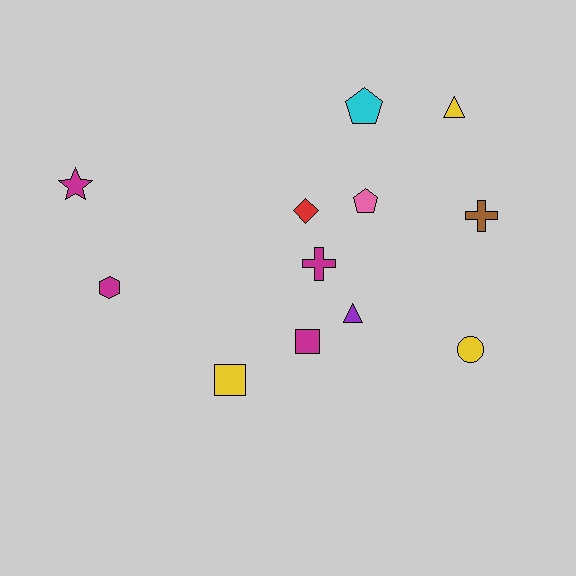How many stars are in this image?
There is 1 star.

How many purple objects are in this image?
There is 1 purple object.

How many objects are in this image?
There are 12 objects.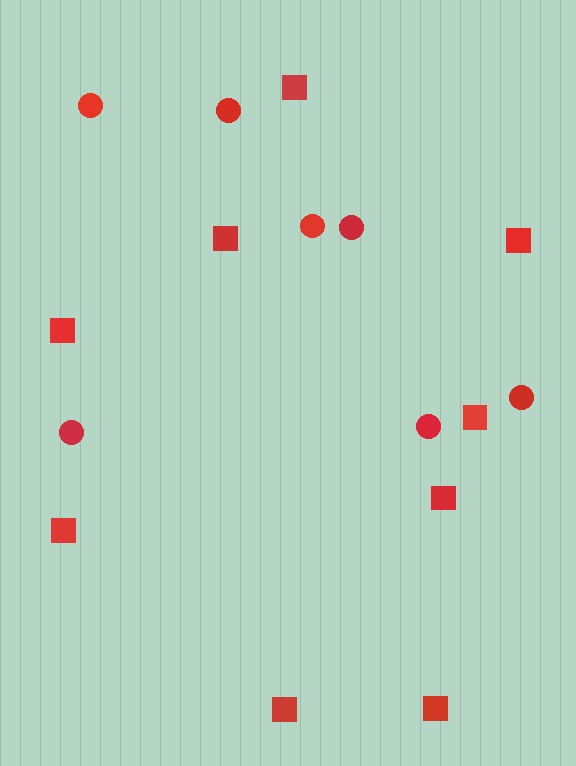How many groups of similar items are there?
There are 2 groups: one group of squares (9) and one group of circles (7).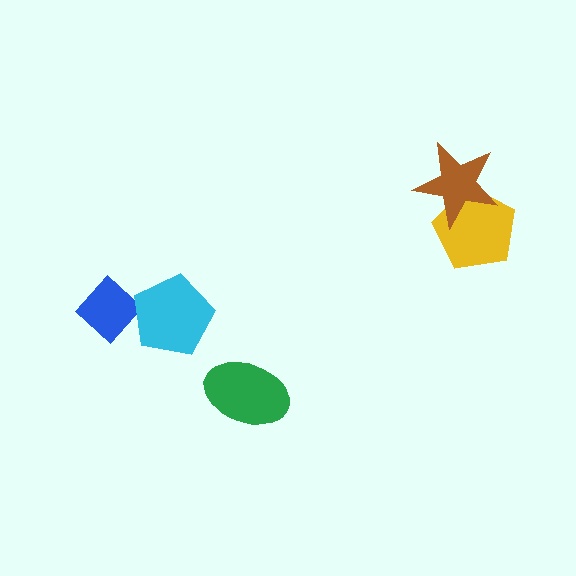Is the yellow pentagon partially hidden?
Yes, it is partially covered by another shape.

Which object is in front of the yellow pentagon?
The brown star is in front of the yellow pentagon.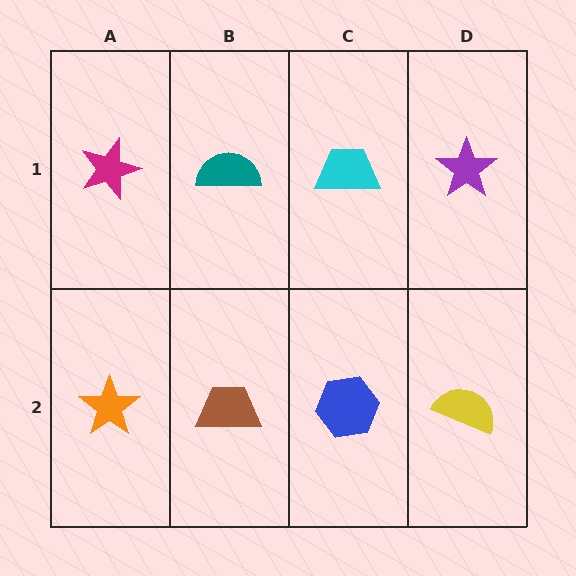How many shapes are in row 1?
4 shapes.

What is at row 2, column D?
A yellow semicircle.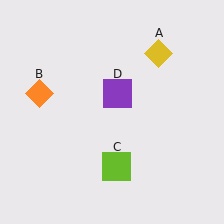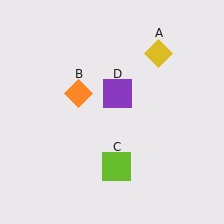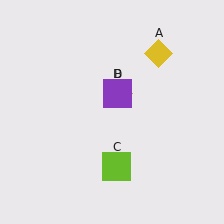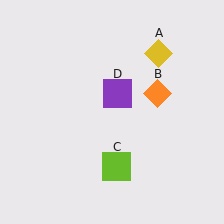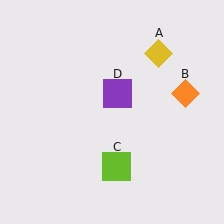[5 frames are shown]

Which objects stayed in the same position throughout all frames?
Yellow diamond (object A) and lime square (object C) and purple square (object D) remained stationary.